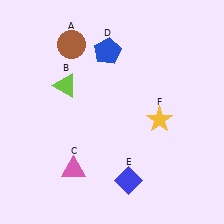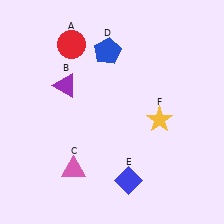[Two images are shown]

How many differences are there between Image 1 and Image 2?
There are 2 differences between the two images.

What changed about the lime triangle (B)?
In Image 1, B is lime. In Image 2, it changed to purple.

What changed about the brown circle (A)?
In Image 1, A is brown. In Image 2, it changed to red.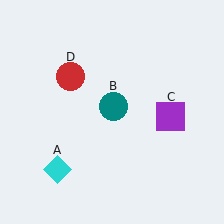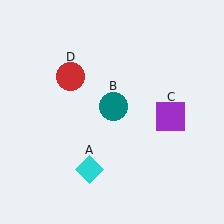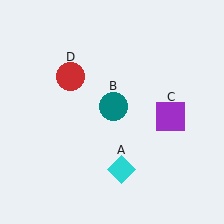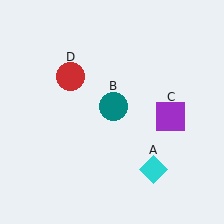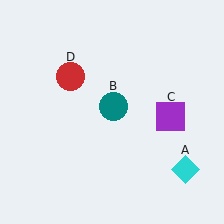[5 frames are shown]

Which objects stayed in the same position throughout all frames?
Teal circle (object B) and purple square (object C) and red circle (object D) remained stationary.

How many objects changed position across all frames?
1 object changed position: cyan diamond (object A).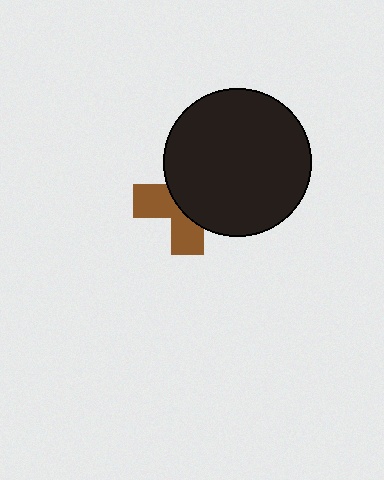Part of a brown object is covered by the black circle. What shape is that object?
It is a cross.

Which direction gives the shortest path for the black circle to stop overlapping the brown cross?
Moving toward the upper-right gives the shortest separation.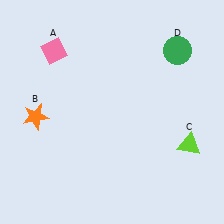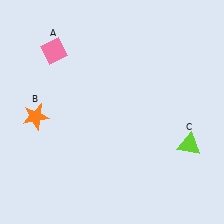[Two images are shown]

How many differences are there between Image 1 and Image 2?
There is 1 difference between the two images.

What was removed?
The green circle (D) was removed in Image 2.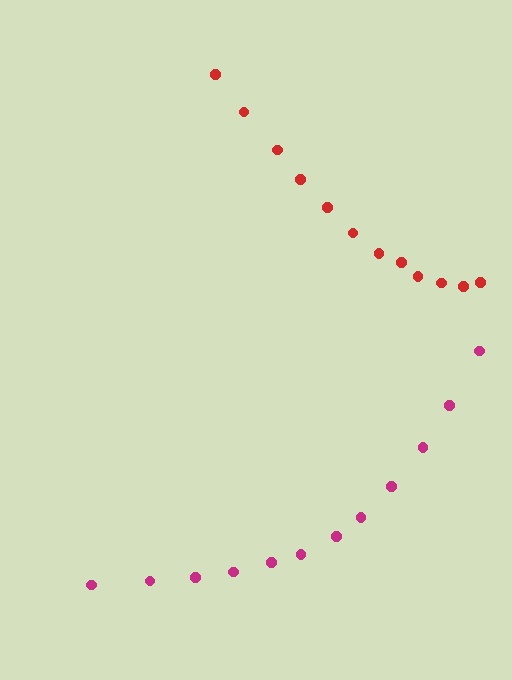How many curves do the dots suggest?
There are 2 distinct paths.